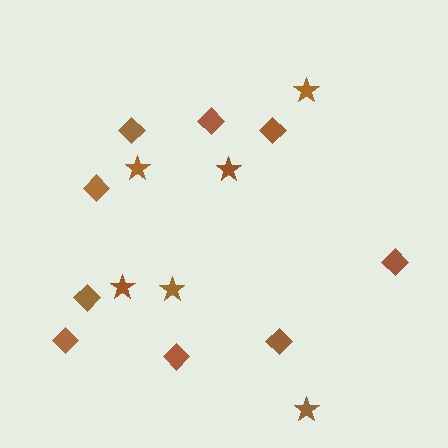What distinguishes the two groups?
There are 2 groups: one group of diamonds (9) and one group of stars (6).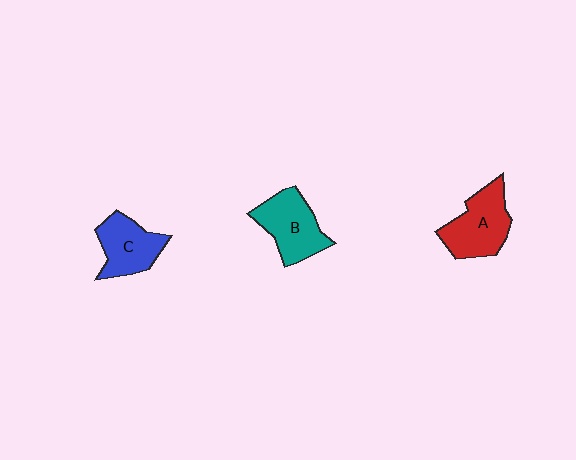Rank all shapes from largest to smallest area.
From largest to smallest: A (red), B (teal), C (blue).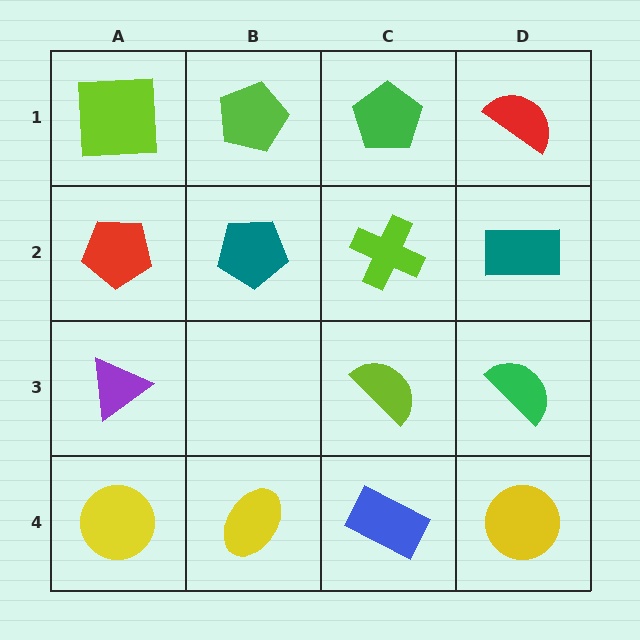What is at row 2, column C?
A lime cross.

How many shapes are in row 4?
4 shapes.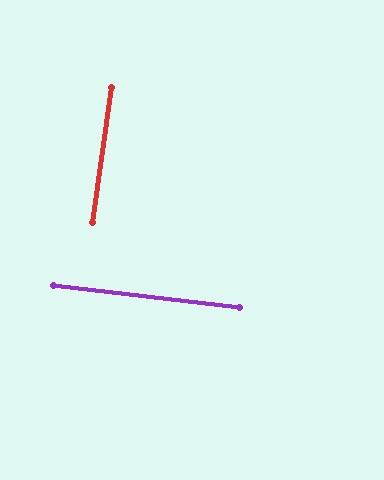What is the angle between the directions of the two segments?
Approximately 89 degrees.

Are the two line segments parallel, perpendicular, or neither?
Perpendicular — they meet at approximately 89°.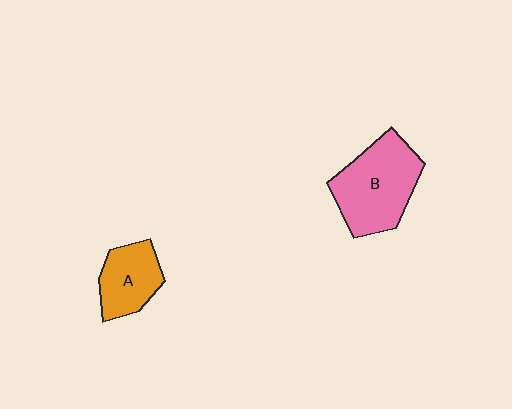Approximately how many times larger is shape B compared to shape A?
Approximately 1.7 times.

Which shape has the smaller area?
Shape A (orange).